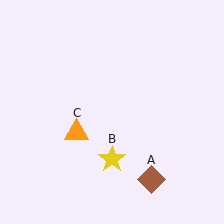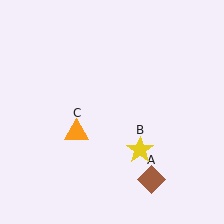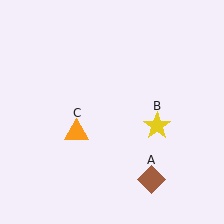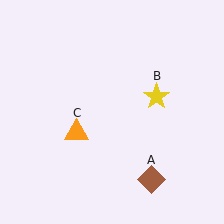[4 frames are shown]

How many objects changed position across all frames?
1 object changed position: yellow star (object B).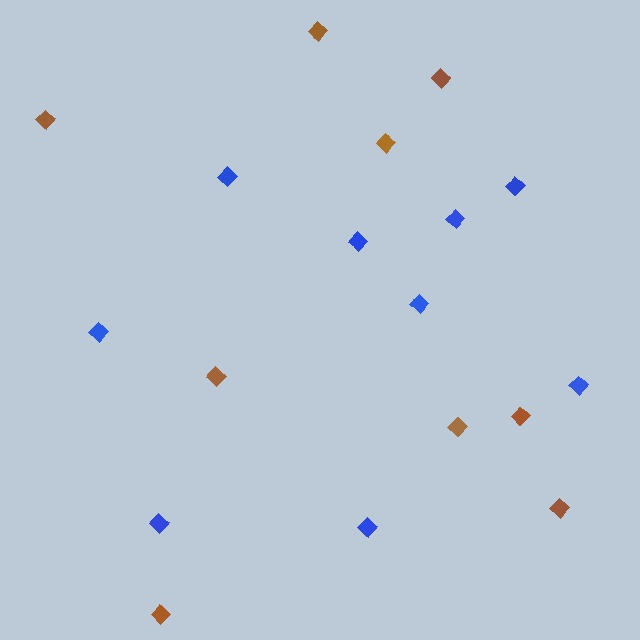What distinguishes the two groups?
There are 2 groups: one group of brown diamonds (9) and one group of blue diamonds (9).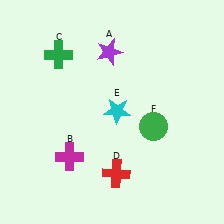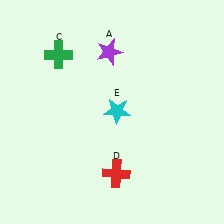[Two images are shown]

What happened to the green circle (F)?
The green circle (F) was removed in Image 2. It was in the bottom-right area of Image 1.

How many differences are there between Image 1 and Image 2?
There are 2 differences between the two images.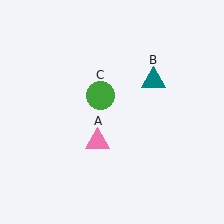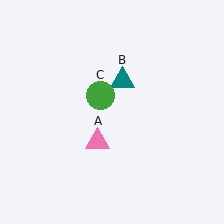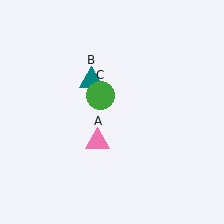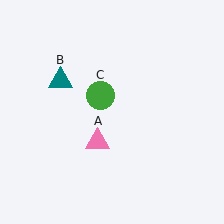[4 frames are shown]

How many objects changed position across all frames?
1 object changed position: teal triangle (object B).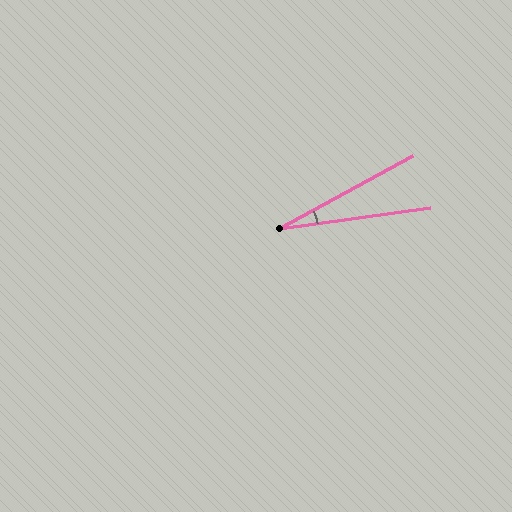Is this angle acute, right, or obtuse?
It is acute.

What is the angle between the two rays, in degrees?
Approximately 21 degrees.